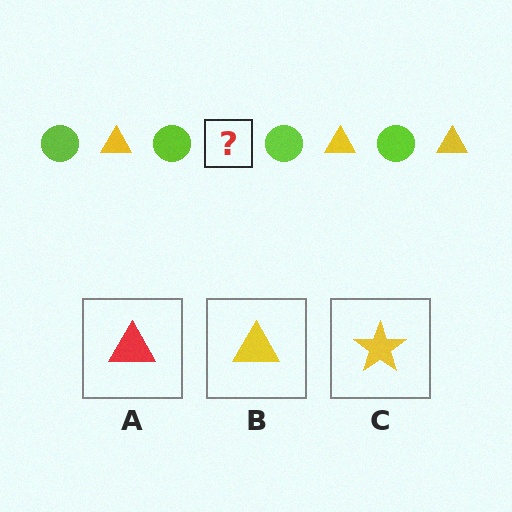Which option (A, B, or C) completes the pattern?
B.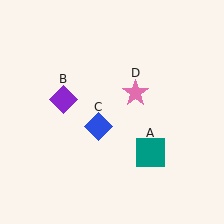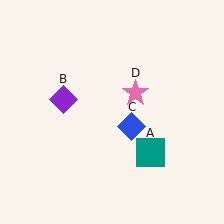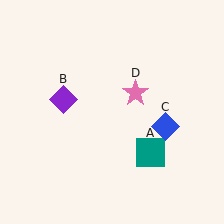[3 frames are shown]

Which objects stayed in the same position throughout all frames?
Teal square (object A) and purple diamond (object B) and pink star (object D) remained stationary.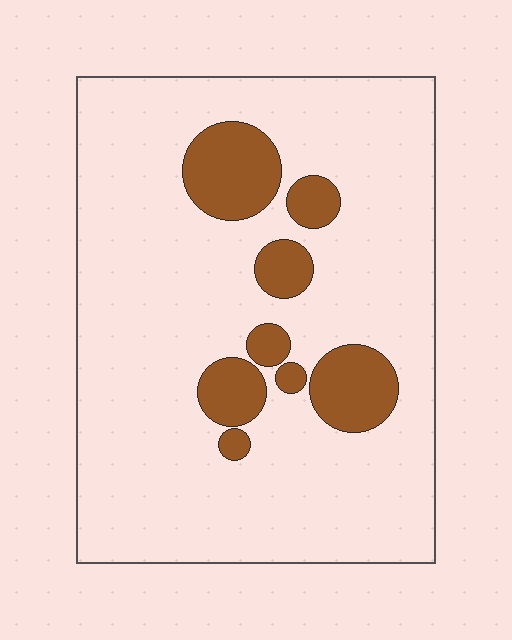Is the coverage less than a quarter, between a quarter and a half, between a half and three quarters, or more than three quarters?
Less than a quarter.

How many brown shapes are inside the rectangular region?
8.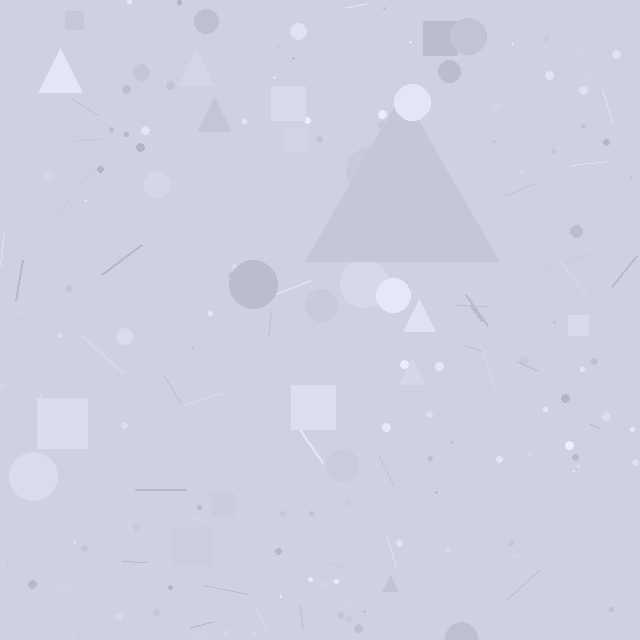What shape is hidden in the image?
A triangle is hidden in the image.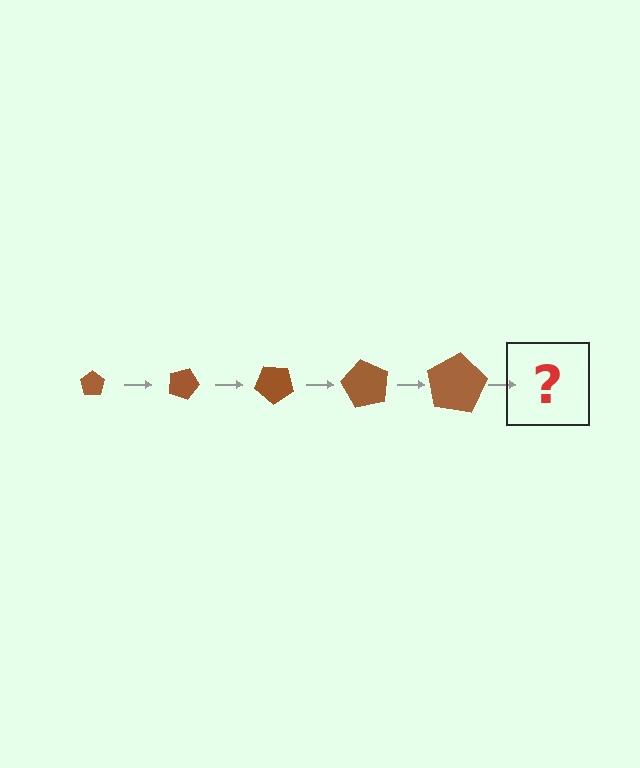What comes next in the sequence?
The next element should be a pentagon, larger than the previous one and rotated 100 degrees from the start.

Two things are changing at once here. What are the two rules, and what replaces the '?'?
The two rules are that the pentagon grows larger each step and it rotates 20 degrees each step. The '?' should be a pentagon, larger than the previous one and rotated 100 degrees from the start.